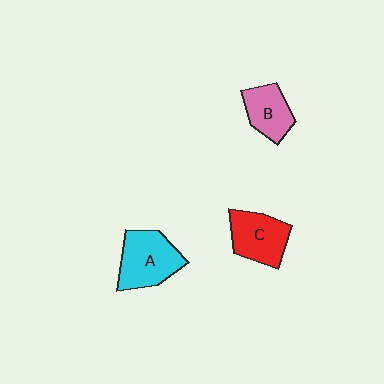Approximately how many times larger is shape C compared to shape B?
Approximately 1.2 times.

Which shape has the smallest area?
Shape B (pink).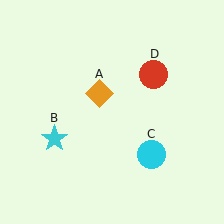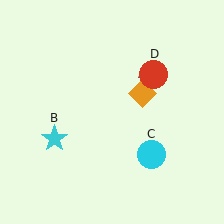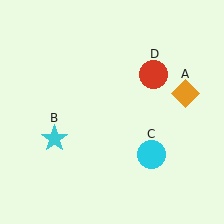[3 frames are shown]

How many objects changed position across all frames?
1 object changed position: orange diamond (object A).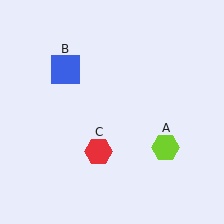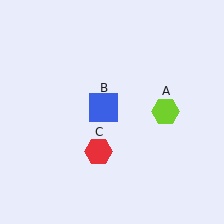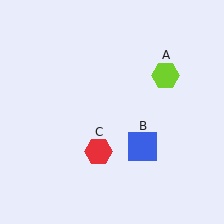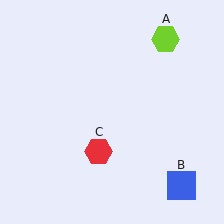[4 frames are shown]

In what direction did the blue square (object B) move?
The blue square (object B) moved down and to the right.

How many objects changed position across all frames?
2 objects changed position: lime hexagon (object A), blue square (object B).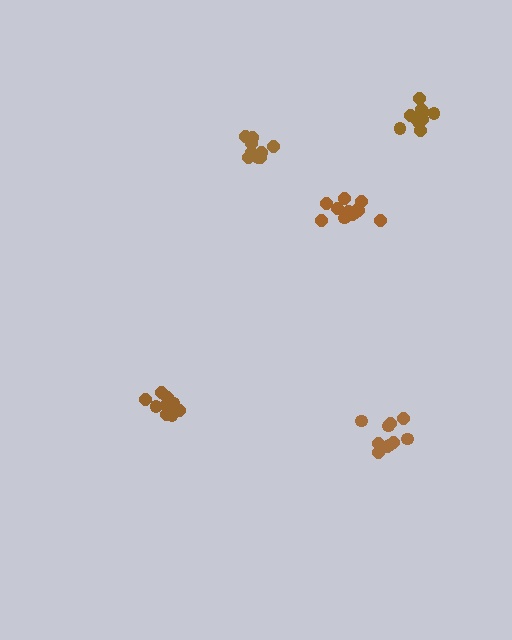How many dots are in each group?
Group 1: 10 dots, Group 2: 10 dots, Group 3: 12 dots, Group 4: 10 dots, Group 5: 11 dots (53 total).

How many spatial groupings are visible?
There are 5 spatial groupings.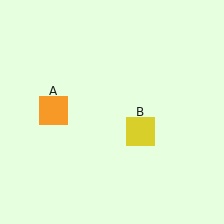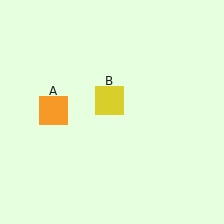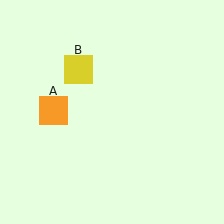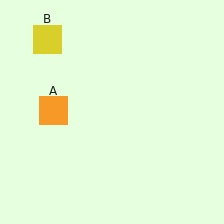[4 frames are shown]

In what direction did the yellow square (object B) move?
The yellow square (object B) moved up and to the left.